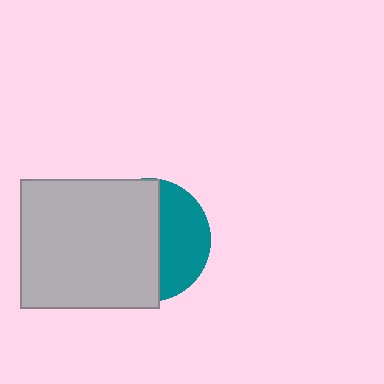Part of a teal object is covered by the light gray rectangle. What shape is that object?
It is a circle.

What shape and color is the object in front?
The object in front is a light gray rectangle.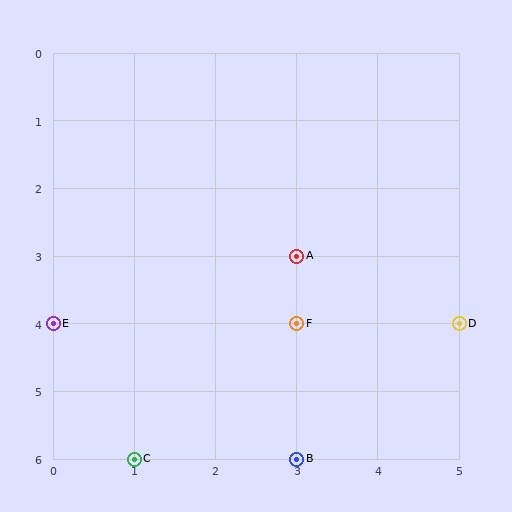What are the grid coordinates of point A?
Point A is at grid coordinates (3, 3).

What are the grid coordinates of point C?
Point C is at grid coordinates (1, 6).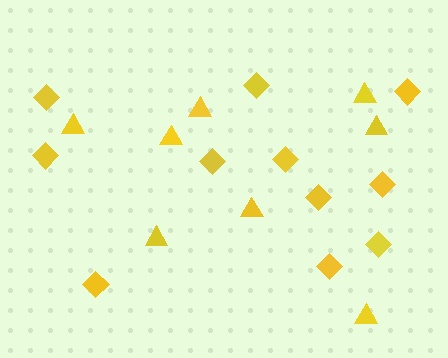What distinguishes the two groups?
There are 2 groups: one group of triangles (8) and one group of diamonds (11).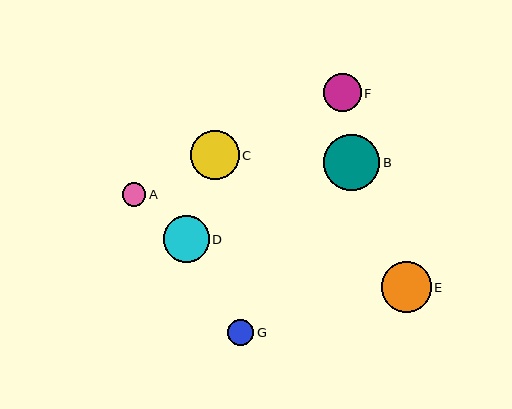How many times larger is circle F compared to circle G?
Circle F is approximately 1.5 times the size of circle G.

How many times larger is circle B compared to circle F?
Circle B is approximately 1.5 times the size of circle F.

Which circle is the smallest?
Circle A is the smallest with a size of approximately 24 pixels.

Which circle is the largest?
Circle B is the largest with a size of approximately 56 pixels.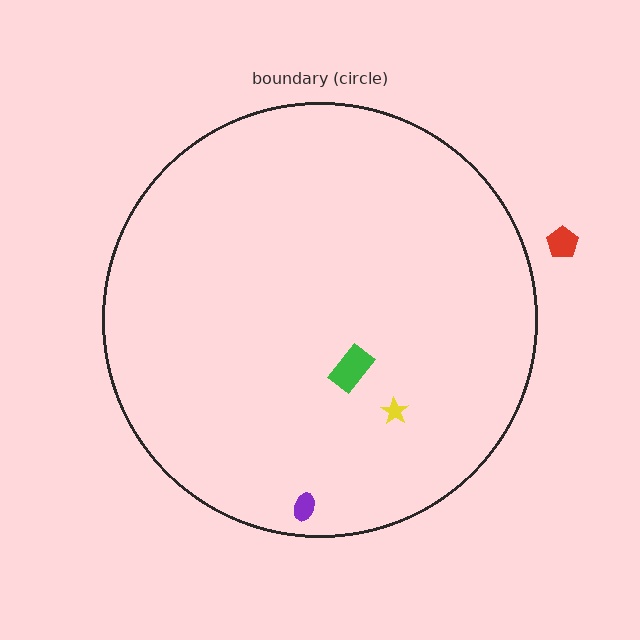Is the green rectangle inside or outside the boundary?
Inside.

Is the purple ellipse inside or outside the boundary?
Inside.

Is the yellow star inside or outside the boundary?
Inside.